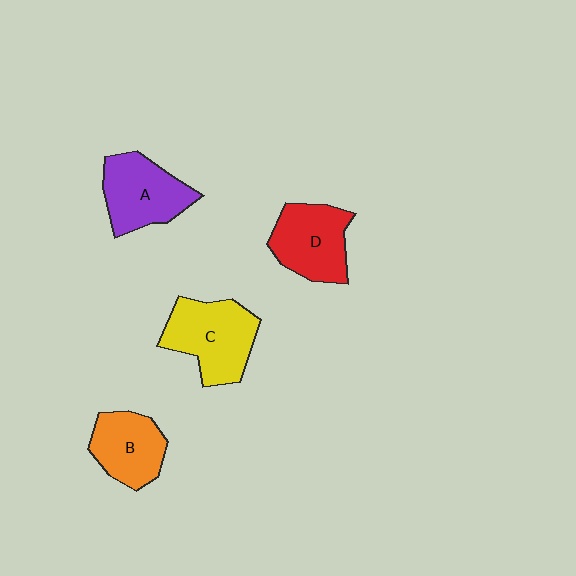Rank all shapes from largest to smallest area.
From largest to smallest: C (yellow), A (purple), D (red), B (orange).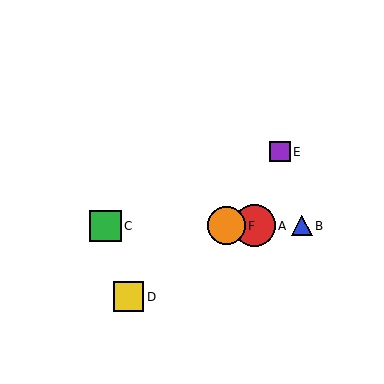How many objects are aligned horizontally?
4 objects (A, B, C, F) are aligned horizontally.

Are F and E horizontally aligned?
No, F is at y≈226 and E is at y≈152.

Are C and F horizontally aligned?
Yes, both are at y≈226.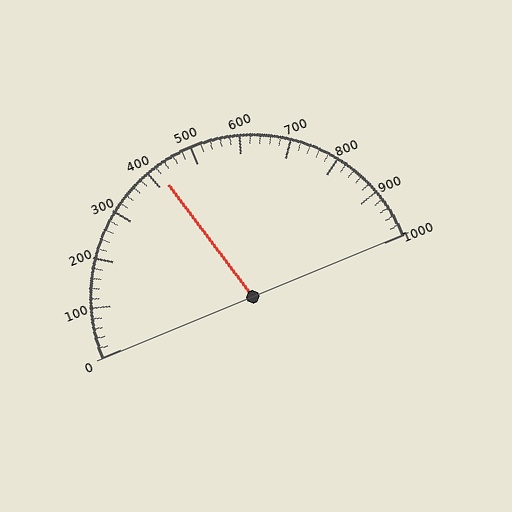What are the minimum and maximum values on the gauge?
The gauge ranges from 0 to 1000.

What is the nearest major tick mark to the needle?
The nearest major tick mark is 400.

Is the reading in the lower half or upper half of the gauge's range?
The reading is in the lower half of the range (0 to 1000).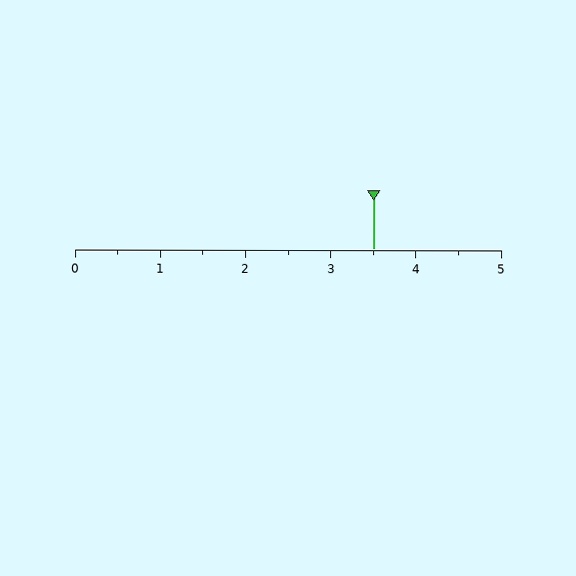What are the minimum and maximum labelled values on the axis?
The axis runs from 0 to 5.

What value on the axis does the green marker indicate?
The marker indicates approximately 3.5.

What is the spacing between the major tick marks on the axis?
The major ticks are spaced 1 apart.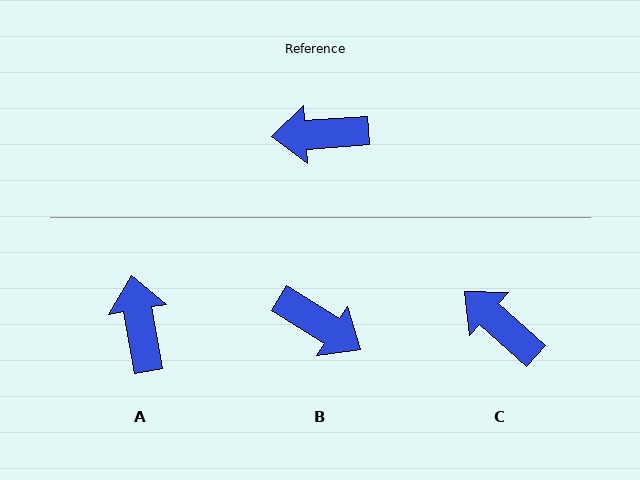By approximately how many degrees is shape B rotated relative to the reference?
Approximately 144 degrees counter-clockwise.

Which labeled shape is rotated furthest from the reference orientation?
B, about 144 degrees away.